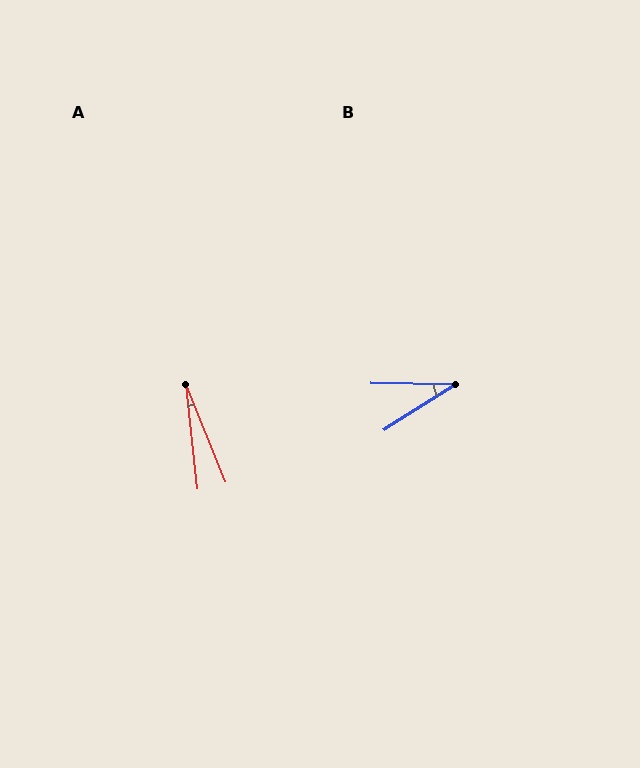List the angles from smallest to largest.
A (16°), B (34°).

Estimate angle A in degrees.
Approximately 16 degrees.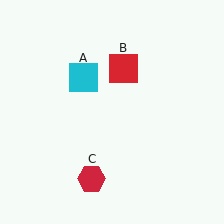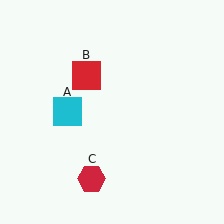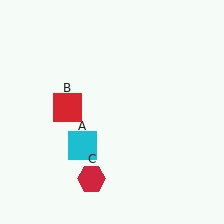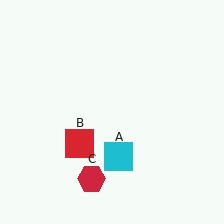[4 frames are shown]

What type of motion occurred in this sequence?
The cyan square (object A), red square (object B) rotated counterclockwise around the center of the scene.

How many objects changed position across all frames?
2 objects changed position: cyan square (object A), red square (object B).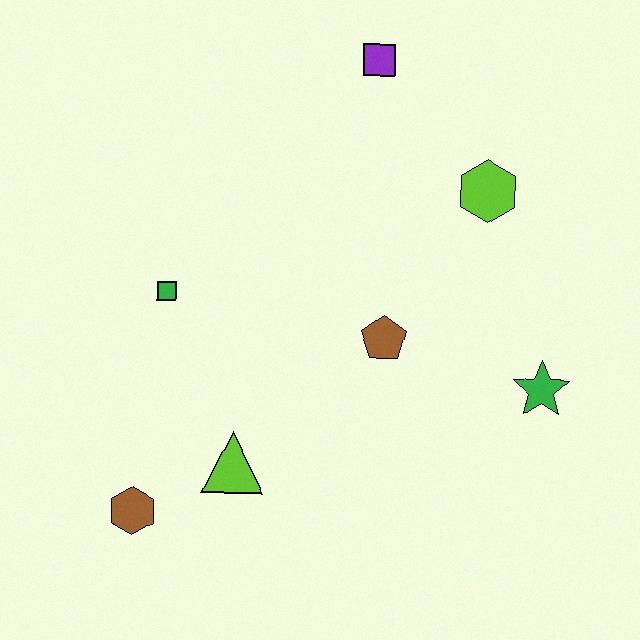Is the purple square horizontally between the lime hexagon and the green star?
No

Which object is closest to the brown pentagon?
The green star is closest to the brown pentagon.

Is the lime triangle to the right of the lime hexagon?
No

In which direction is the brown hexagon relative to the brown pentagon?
The brown hexagon is to the left of the brown pentagon.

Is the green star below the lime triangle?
No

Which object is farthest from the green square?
The green star is farthest from the green square.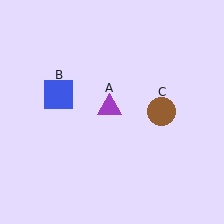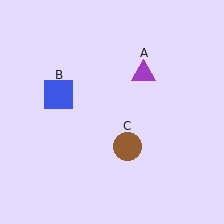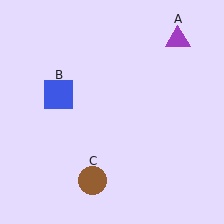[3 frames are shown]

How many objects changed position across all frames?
2 objects changed position: purple triangle (object A), brown circle (object C).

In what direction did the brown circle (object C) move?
The brown circle (object C) moved down and to the left.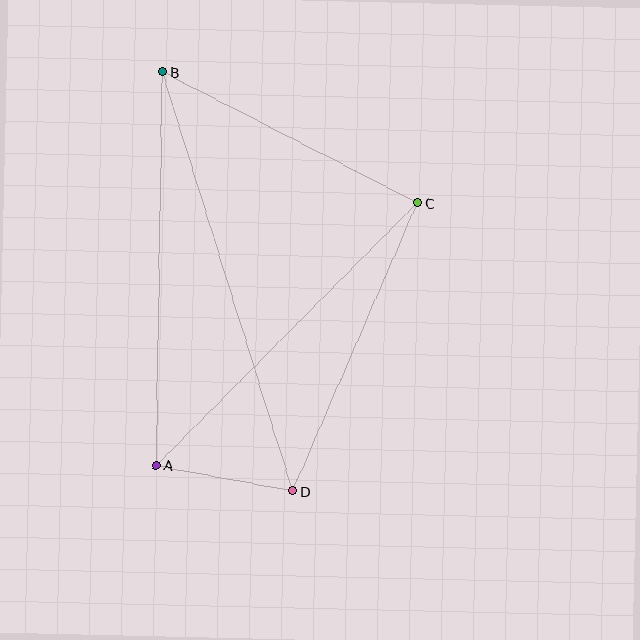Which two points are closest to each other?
Points A and D are closest to each other.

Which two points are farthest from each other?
Points B and D are farthest from each other.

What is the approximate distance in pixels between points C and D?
The distance between C and D is approximately 314 pixels.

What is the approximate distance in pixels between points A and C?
The distance between A and C is approximately 370 pixels.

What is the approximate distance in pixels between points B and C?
The distance between B and C is approximately 286 pixels.